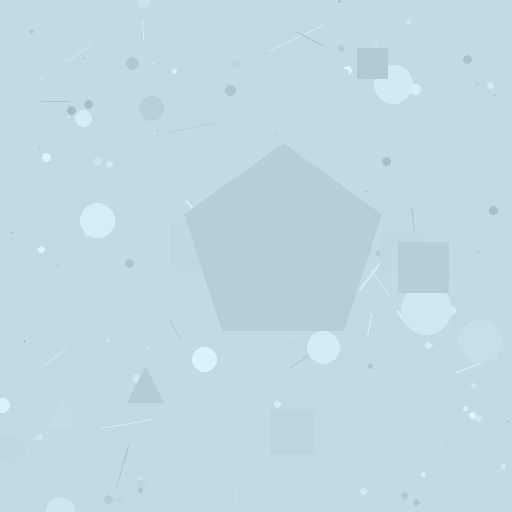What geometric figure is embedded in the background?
A pentagon is embedded in the background.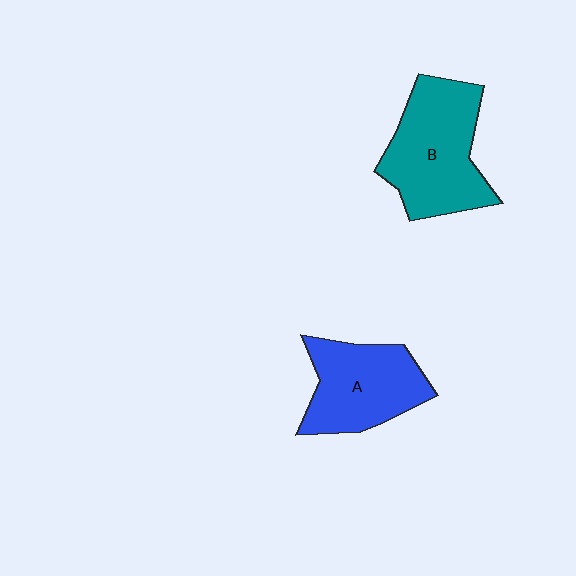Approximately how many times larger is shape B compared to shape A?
Approximately 1.2 times.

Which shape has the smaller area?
Shape A (blue).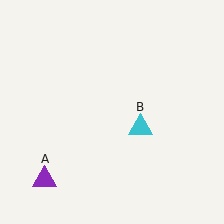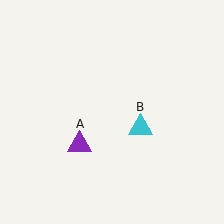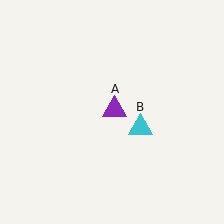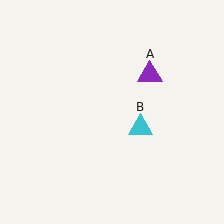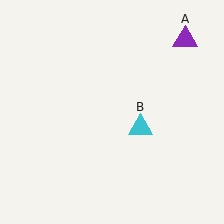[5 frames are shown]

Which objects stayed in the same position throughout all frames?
Cyan triangle (object B) remained stationary.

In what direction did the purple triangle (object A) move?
The purple triangle (object A) moved up and to the right.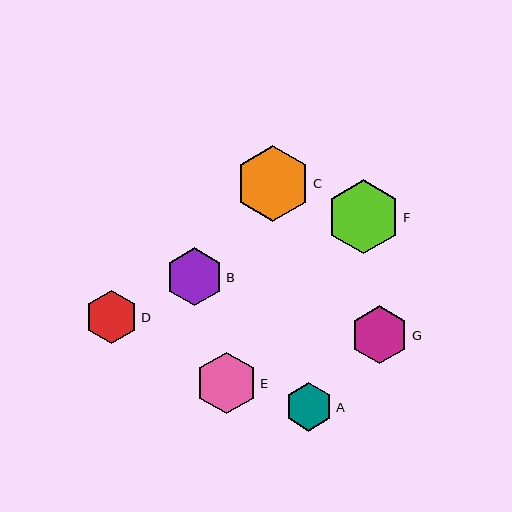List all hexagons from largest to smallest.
From largest to smallest: C, F, E, G, B, D, A.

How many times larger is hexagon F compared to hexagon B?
Hexagon F is approximately 1.3 times the size of hexagon B.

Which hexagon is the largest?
Hexagon C is the largest with a size of approximately 75 pixels.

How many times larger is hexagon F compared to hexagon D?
Hexagon F is approximately 1.4 times the size of hexagon D.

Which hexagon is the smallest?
Hexagon A is the smallest with a size of approximately 48 pixels.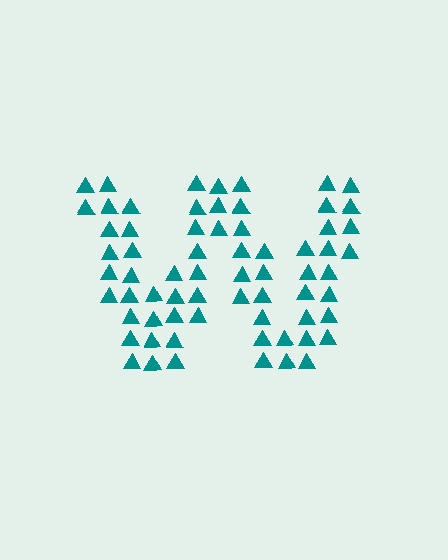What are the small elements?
The small elements are triangles.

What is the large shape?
The large shape is the letter W.